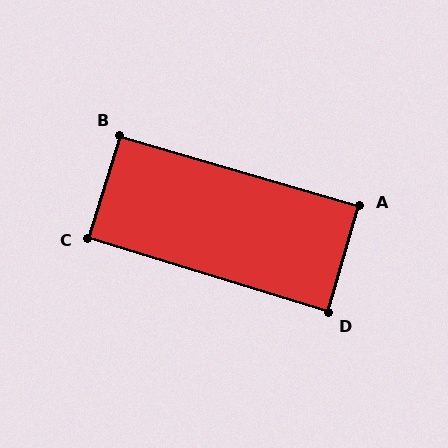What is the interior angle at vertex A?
Approximately 90 degrees (approximately right).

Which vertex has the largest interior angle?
B, at approximately 91 degrees.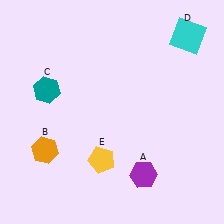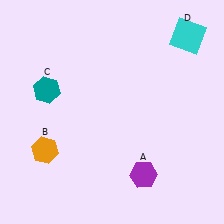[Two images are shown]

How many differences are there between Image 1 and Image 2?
There is 1 difference between the two images.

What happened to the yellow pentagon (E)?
The yellow pentagon (E) was removed in Image 2. It was in the bottom-left area of Image 1.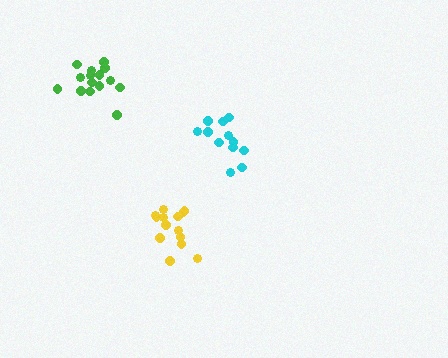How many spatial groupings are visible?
There are 3 spatial groupings.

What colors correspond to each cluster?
The clusters are colored: yellow, cyan, green.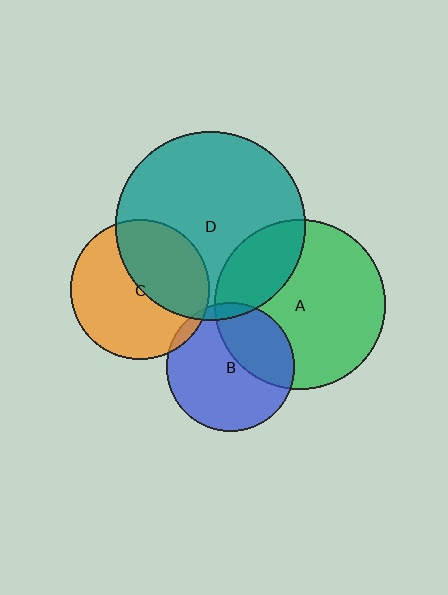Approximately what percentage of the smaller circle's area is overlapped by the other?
Approximately 35%.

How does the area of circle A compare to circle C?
Approximately 1.5 times.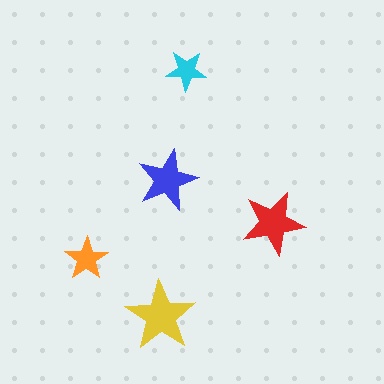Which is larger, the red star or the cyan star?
The red one.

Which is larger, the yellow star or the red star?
The yellow one.